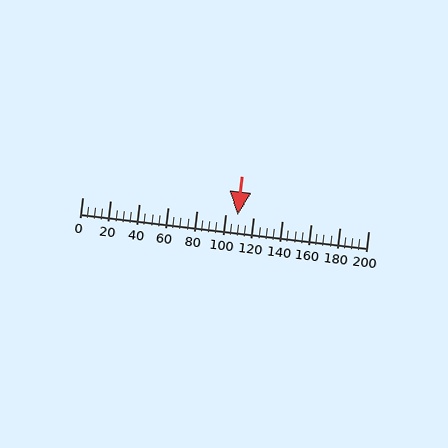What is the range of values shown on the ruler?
The ruler shows values from 0 to 200.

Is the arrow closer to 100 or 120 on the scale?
The arrow is closer to 100.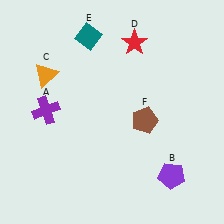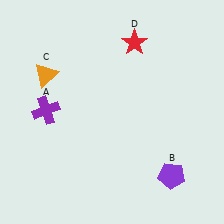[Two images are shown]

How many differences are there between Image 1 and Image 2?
There are 2 differences between the two images.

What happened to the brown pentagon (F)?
The brown pentagon (F) was removed in Image 2. It was in the bottom-right area of Image 1.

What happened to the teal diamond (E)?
The teal diamond (E) was removed in Image 2. It was in the top-left area of Image 1.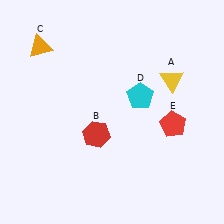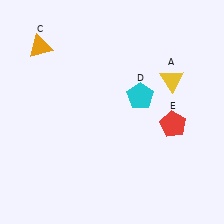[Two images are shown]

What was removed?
The red hexagon (B) was removed in Image 2.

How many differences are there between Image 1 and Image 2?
There is 1 difference between the two images.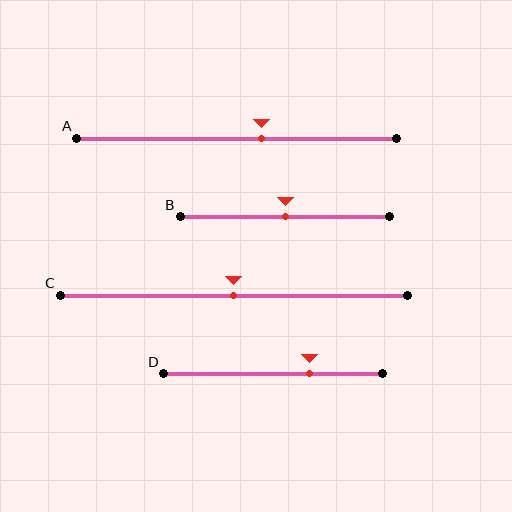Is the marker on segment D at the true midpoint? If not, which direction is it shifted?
No, the marker on segment D is shifted to the right by about 16% of the segment length.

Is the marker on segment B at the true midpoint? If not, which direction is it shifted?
Yes, the marker on segment B is at the true midpoint.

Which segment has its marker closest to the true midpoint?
Segment B has its marker closest to the true midpoint.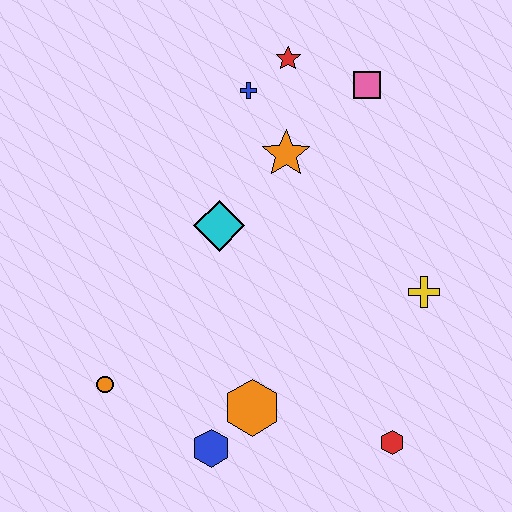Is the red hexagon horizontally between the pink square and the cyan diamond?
No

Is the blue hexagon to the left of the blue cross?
Yes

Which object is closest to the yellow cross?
The red hexagon is closest to the yellow cross.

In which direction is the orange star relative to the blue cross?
The orange star is below the blue cross.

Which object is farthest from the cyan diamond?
The red hexagon is farthest from the cyan diamond.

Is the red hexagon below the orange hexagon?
Yes